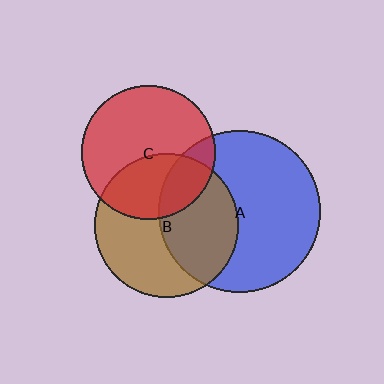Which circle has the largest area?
Circle A (blue).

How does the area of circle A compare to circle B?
Approximately 1.3 times.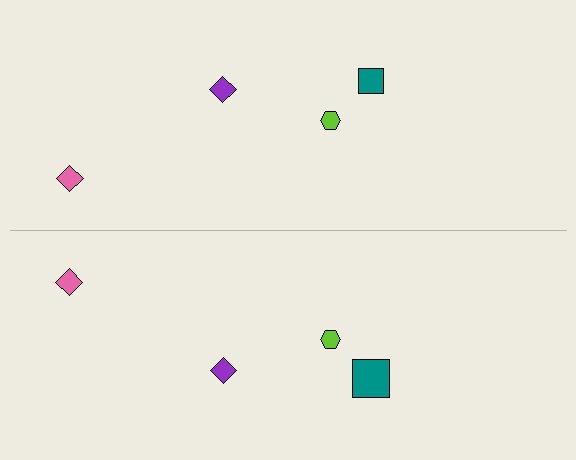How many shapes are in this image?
There are 8 shapes in this image.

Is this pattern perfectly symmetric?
No, the pattern is not perfectly symmetric. The teal square on the bottom side has a different size than its mirror counterpart.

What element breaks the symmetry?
The teal square on the bottom side has a different size than its mirror counterpart.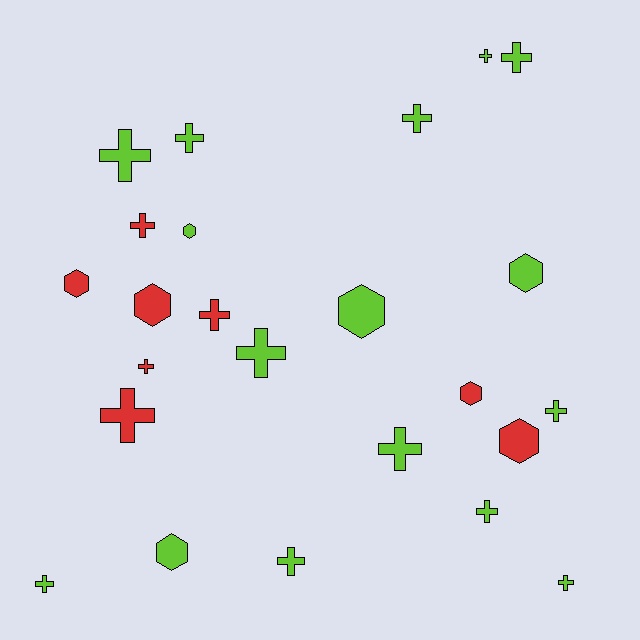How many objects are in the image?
There are 24 objects.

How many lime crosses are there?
There are 12 lime crosses.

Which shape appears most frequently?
Cross, with 16 objects.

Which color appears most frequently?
Lime, with 16 objects.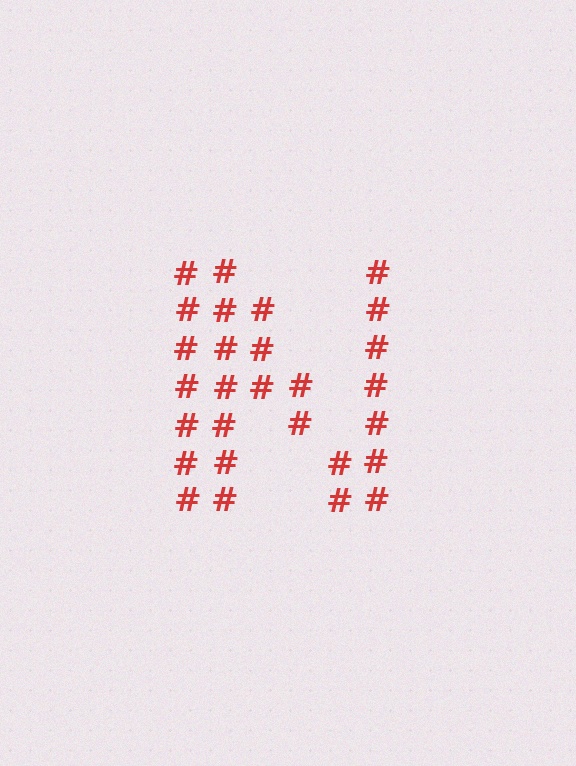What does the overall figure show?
The overall figure shows the letter N.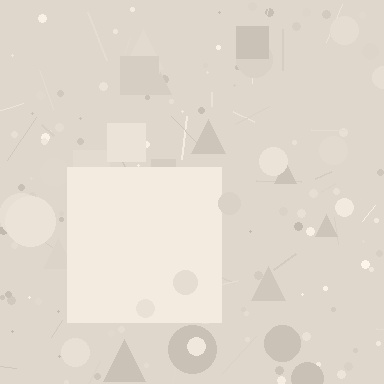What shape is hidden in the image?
A square is hidden in the image.